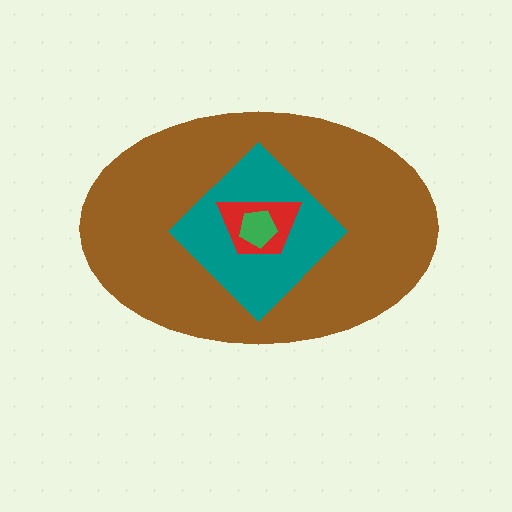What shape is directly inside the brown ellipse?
The teal diamond.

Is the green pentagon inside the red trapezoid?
Yes.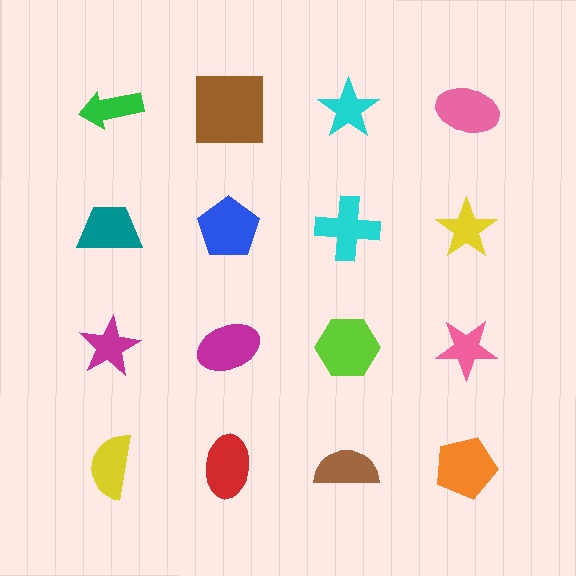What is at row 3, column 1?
A magenta star.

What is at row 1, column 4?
A pink ellipse.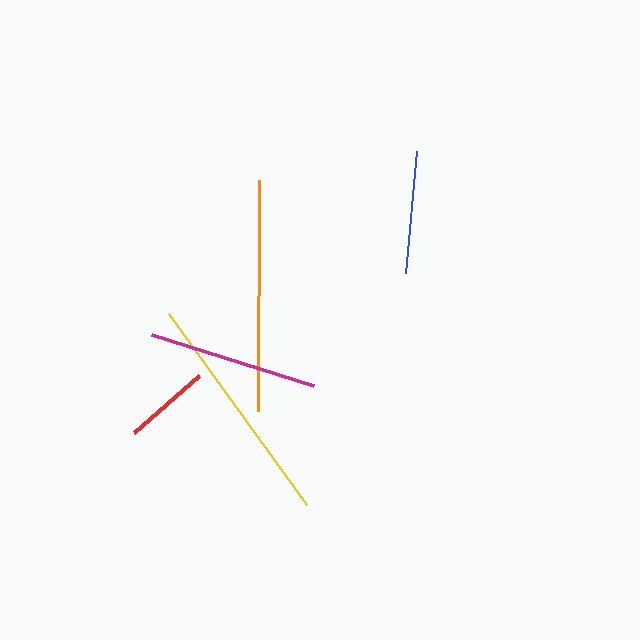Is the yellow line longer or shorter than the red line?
The yellow line is longer than the red line.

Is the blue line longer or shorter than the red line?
The blue line is longer than the red line.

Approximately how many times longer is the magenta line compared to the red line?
The magenta line is approximately 2.0 times the length of the red line.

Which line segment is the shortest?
The red line is the shortest at approximately 86 pixels.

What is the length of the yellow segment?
The yellow segment is approximately 236 pixels long.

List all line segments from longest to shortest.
From longest to shortest: yellow, orange, magenta, blue, red.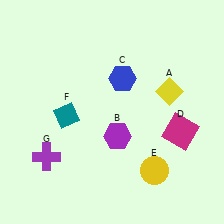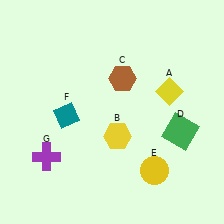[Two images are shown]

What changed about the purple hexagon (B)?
In Image 1, B is purple. In Image 2, it changed to yellow.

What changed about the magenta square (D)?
In Image 1, D is magenta. In Image 2, it changed to green.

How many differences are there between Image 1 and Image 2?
There are 3 differences between the two images.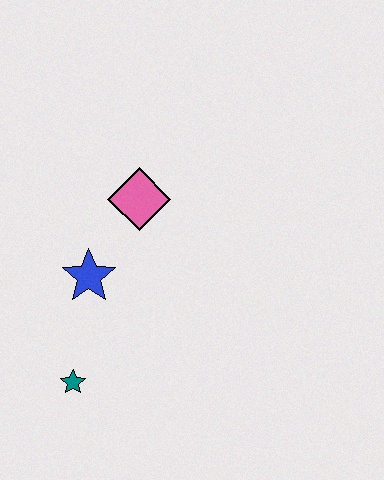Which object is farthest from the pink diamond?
The teal star is farthest from the pink diamond.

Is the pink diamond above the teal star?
Yes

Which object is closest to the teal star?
The blue star is closest to the teal star.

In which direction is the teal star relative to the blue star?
The teal star is below the blue star.